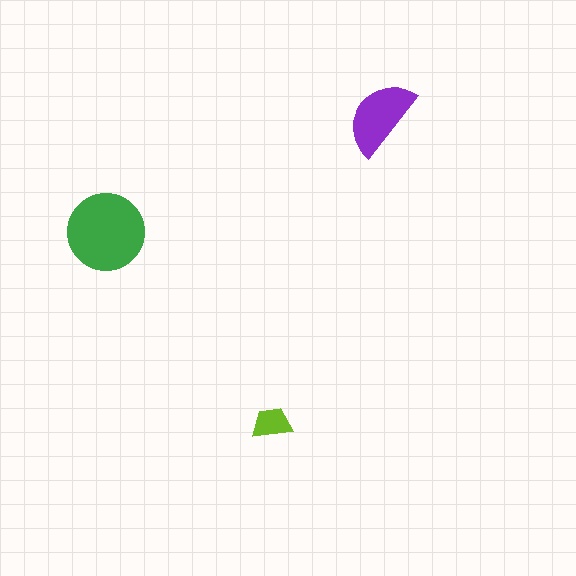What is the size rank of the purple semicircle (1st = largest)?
2nd.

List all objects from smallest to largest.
The lime trapezoid, the purple semicircle, the green circle.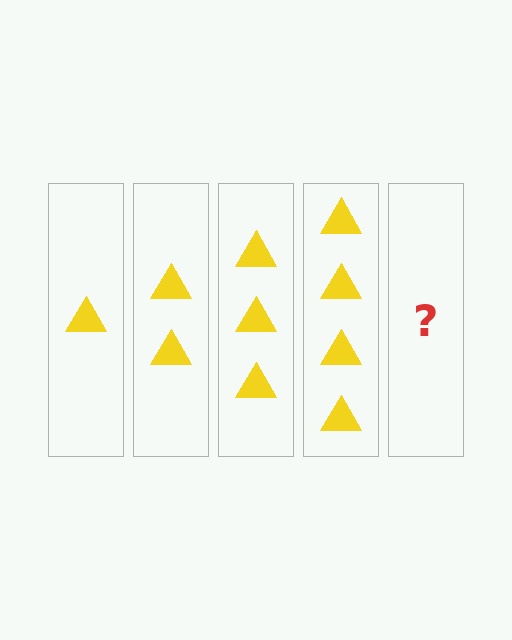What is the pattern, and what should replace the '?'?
The pattern is that each step adds one more triangle. The '?' should be 5 triangles.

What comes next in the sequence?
The next element should be 5 triangles.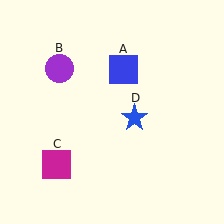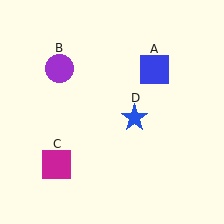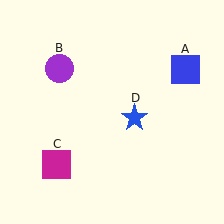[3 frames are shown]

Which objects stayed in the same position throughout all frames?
Purple circle (object B) and magenta square (object C) and blue star (object D) remained stationary.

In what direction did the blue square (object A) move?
The blue square (object A) moved right.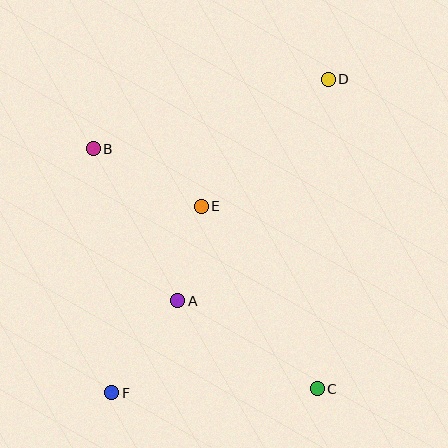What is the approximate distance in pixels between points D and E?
The distance between D and E is approximately 180 pixels.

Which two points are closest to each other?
Points A and E are closest to each other.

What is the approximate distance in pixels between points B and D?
The distance between B and D is approximately 245 pixels.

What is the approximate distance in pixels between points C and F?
The distance between C and F is approximately 206 pixels.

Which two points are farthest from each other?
Points D and F are farthest from each other.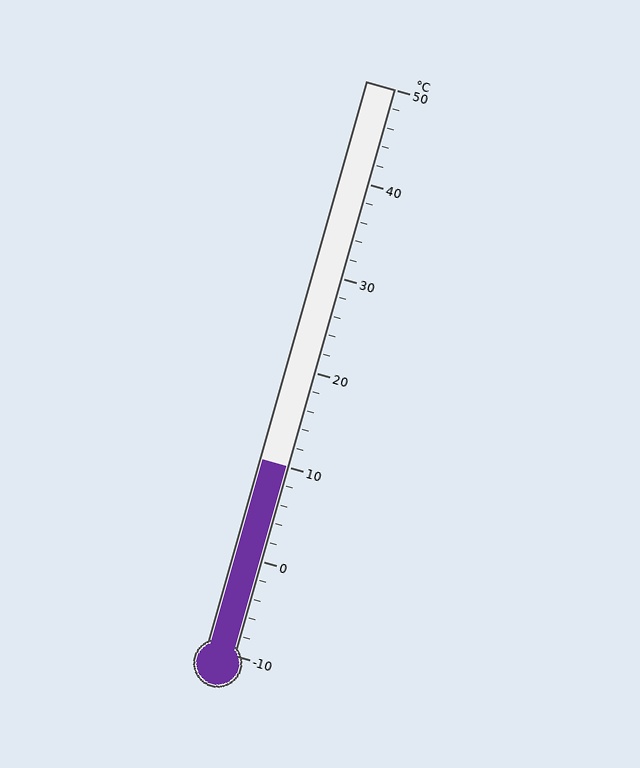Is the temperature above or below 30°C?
The temperature is below 30°C.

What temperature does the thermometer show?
The thermometer shows approximately 10°C.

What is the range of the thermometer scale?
The thermometer scale ranges from -10°C to 50°C.